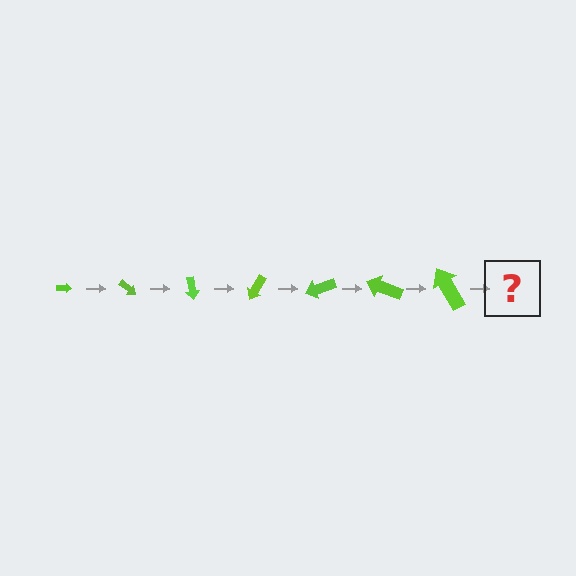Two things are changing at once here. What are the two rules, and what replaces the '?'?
The two rules are that the arrow grows larger each step and it rotates 40 degrees each step. The '?' should be an arrow, larger than the previous one and rotated 280 degrees from the start.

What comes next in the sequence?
The next element should be an arrow, larger than the previous one and rotated 280 degrees from the start.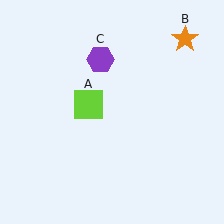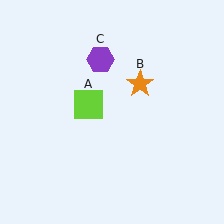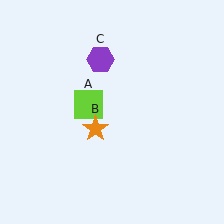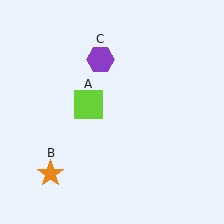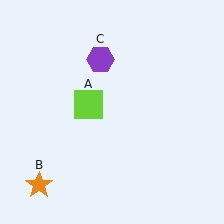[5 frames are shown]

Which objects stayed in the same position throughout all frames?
Lime square (object A) and purple hexagon (object C) remained stationary.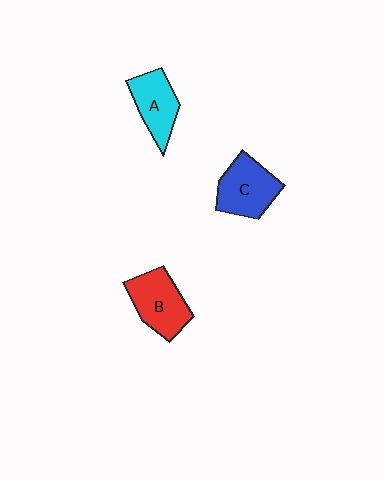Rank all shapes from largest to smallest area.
From largest to smallest: B (red), C (blue), A (cyan).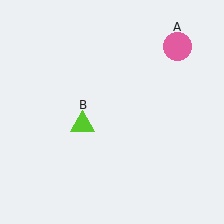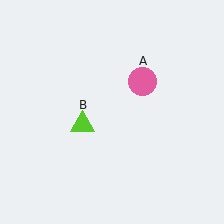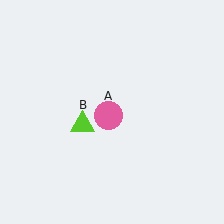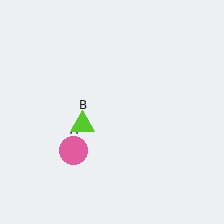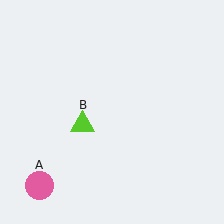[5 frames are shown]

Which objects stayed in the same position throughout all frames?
Lime triangle (object B) remained stationary.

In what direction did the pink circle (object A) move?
The pink circle (object A) moved down and to the left.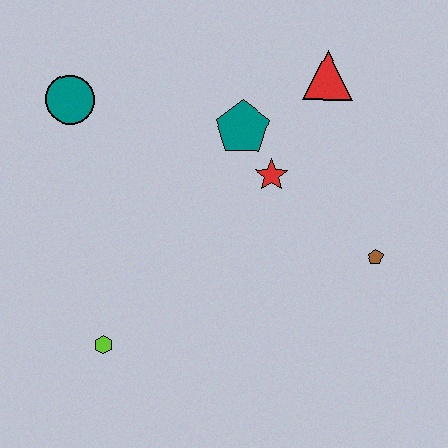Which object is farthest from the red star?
The lime hexagon is farthest from the red star.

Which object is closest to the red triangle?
The teal pentagon is closest to the red triangle.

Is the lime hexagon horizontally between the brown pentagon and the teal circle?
Yes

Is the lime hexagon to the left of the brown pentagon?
Yes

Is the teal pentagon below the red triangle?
Yes